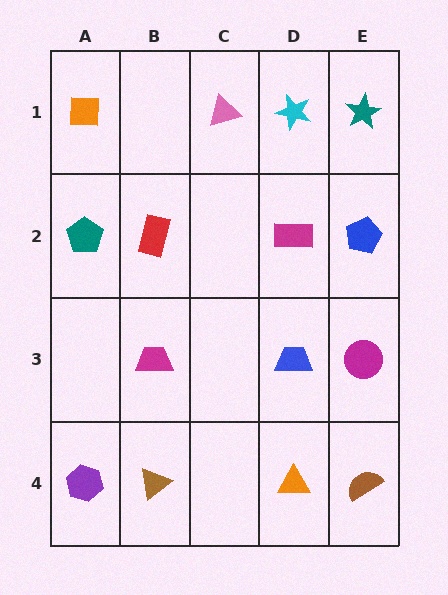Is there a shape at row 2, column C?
No, that cell is empty.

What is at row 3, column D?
A blue trapezoid.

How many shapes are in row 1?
4 shapes.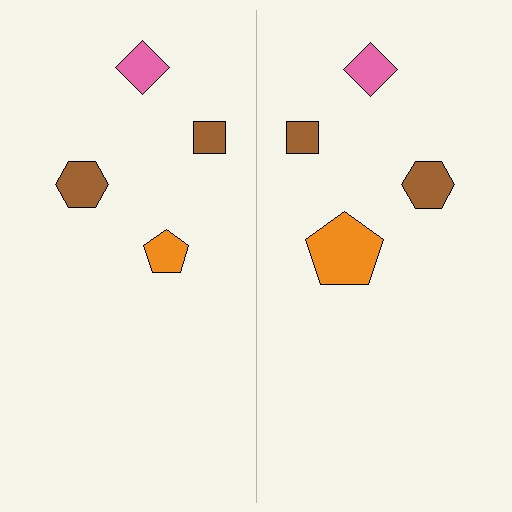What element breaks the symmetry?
The orange pentagon on the right side has a different size than its mirror counterpart.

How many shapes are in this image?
There are 8 shapes in this image.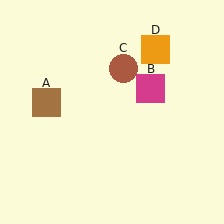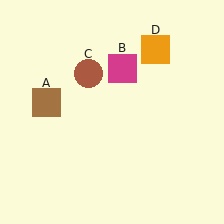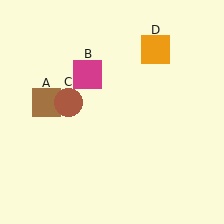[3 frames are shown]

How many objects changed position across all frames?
2 objects changed position: magenta square (object B), brown circle (object C).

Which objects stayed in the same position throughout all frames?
Brown square (object A) and orange square (object D) remained stationary.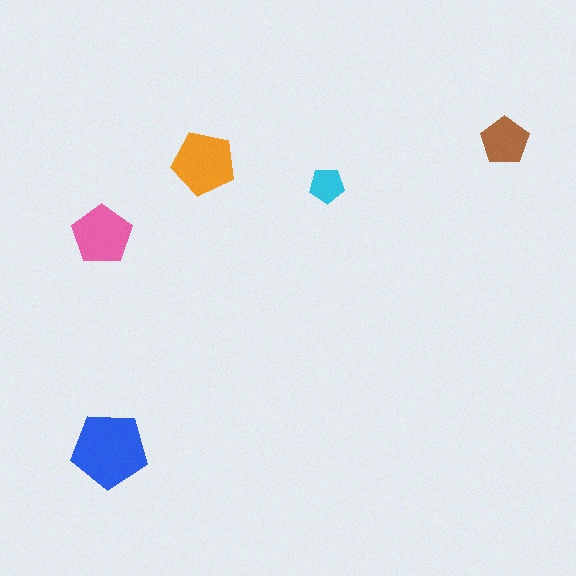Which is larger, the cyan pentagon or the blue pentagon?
The blue one.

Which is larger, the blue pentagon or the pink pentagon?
The blue one.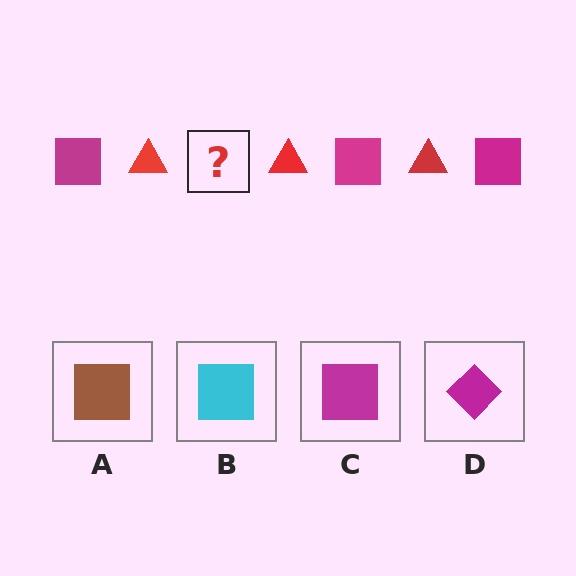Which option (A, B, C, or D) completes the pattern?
C.